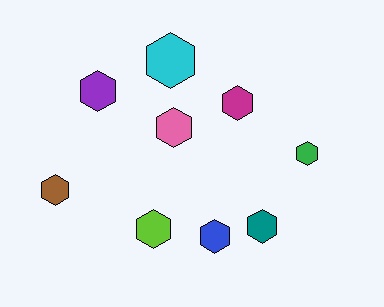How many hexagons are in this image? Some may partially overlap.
There are 9 hexagons.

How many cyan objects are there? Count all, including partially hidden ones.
There is 1 cyan object.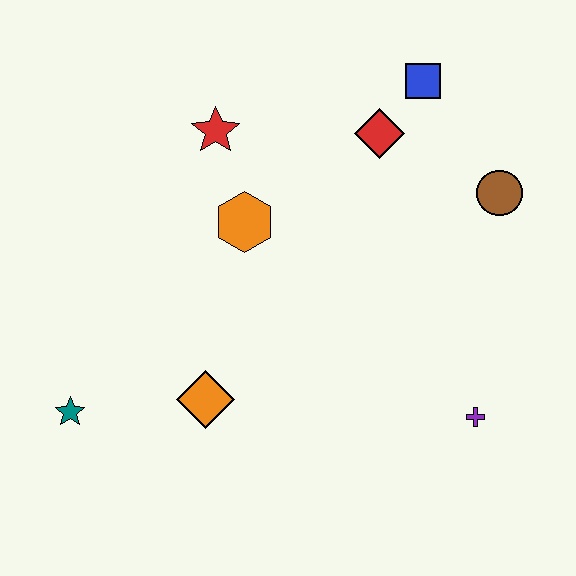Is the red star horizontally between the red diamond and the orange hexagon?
No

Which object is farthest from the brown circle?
The teal star is farthest from the brown circle.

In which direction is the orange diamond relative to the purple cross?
The orange diamond is to the left of the purple cross.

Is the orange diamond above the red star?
No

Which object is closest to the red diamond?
The blue square is closest to the red diamond.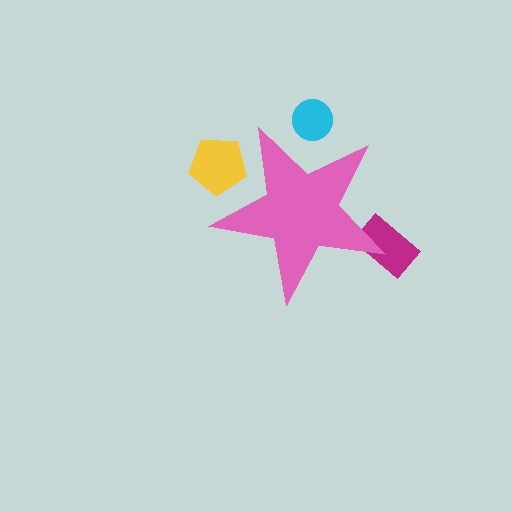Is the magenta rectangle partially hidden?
Yes, the magenta rectangle is partially hidden behind the pink star.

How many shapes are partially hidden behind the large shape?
3 shapes are partially hidden.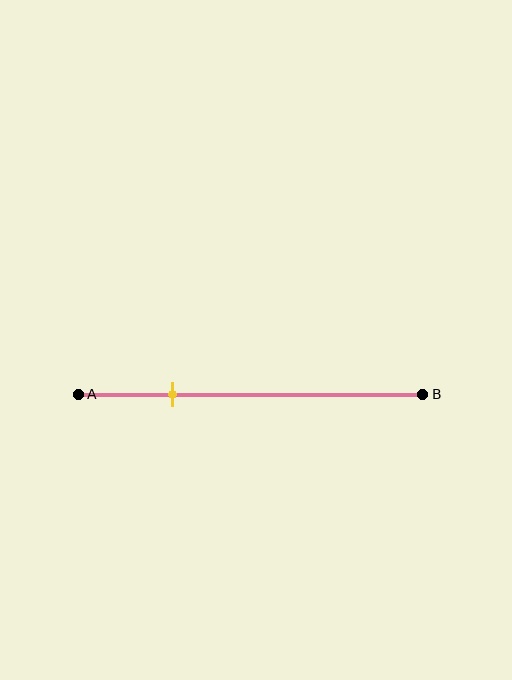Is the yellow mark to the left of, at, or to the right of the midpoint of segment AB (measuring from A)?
The yellow mark is to the left of the midpoint of segment AB.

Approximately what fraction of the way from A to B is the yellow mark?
The yellow mark is approximately 25% of the way from A to B.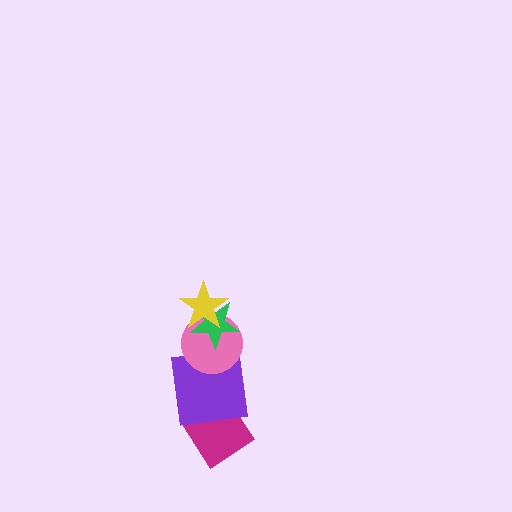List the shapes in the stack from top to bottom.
From top to bottom: the yellow star, the green star, the pink circle, the purple square, the magenta diamond.